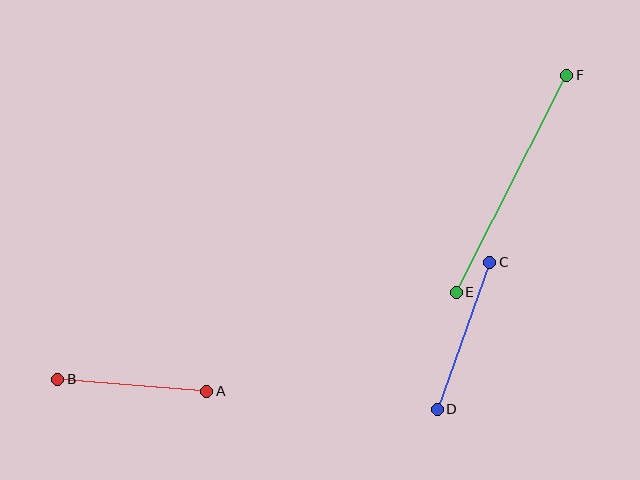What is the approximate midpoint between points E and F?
The midpoint is at approximately (512, 184) pixels.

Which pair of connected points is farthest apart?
Points E and F are farthest apart.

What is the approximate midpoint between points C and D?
The midpoint is at approximately (464, 336) pixels.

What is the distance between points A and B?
The distance is approximately 149 pixels.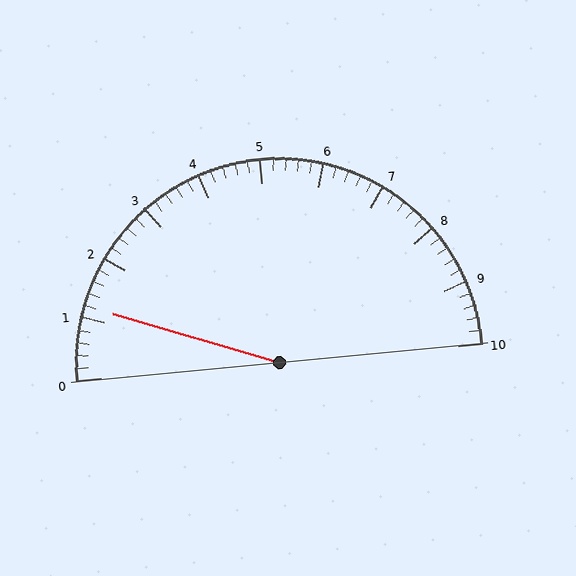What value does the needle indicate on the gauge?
The needle indicates approximately 1.2.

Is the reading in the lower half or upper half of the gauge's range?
The reading is in the lower half of the range (0 to 10).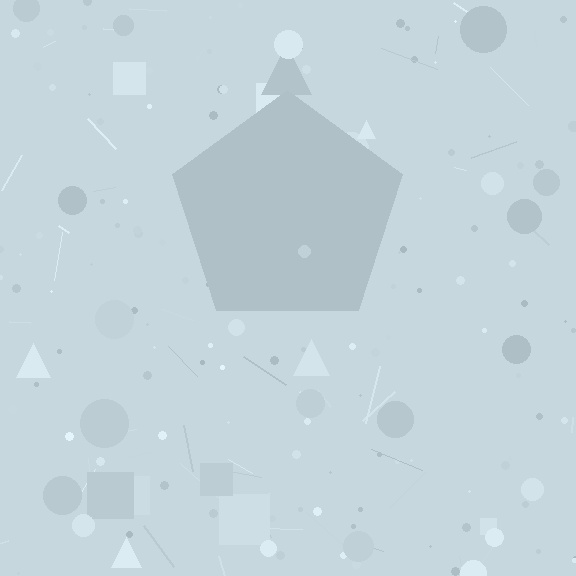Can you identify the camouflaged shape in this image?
The camouflaged shape is a pentagon.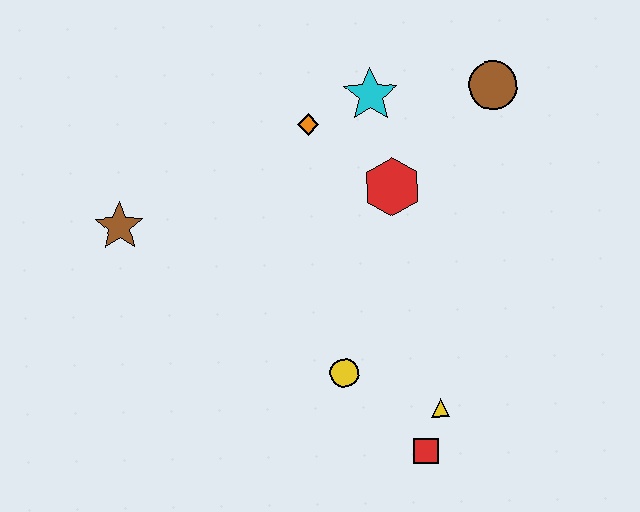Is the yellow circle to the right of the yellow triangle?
No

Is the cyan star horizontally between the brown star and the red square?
Yes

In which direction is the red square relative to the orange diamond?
The red square is below the orange diamond.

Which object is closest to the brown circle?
The cyan star is closest to the brown circle.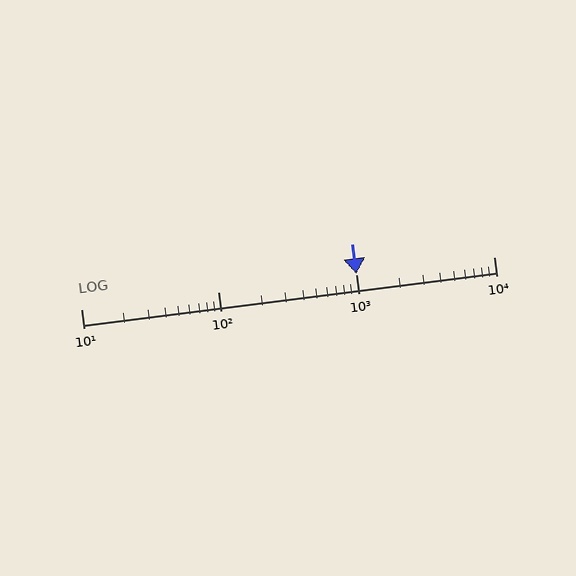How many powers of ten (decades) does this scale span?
The scale spans 3 decades, from 10 to 10000.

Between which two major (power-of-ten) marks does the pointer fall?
The pointer is between 1000 and 10000.